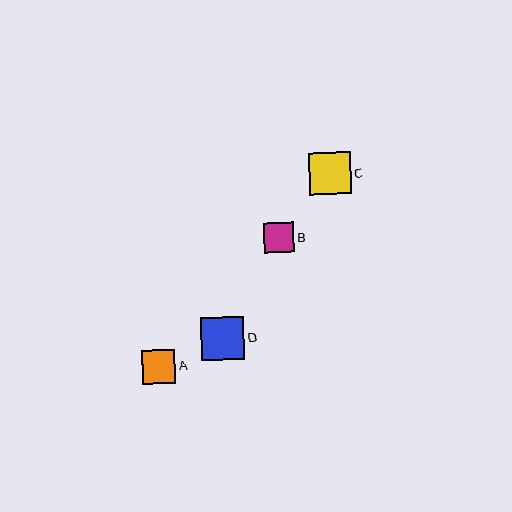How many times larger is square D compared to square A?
Square D is approximately 1.3 times the size of square A.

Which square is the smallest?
Square B is the smallest with a size of approximately 30 pixels.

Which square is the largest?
Square D is the largest with a size of approximately 43 pixels.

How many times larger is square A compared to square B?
Square A is approximately 1.1 times the size of square B.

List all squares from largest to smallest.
From largest to smallest: D, C, A, B.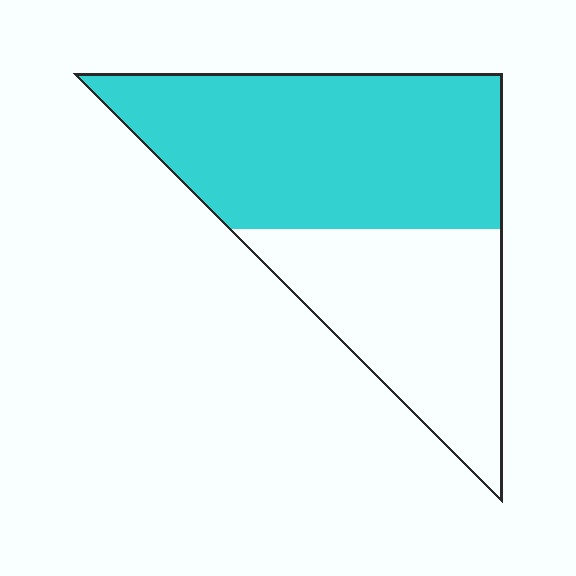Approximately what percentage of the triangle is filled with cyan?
Approximately 60%.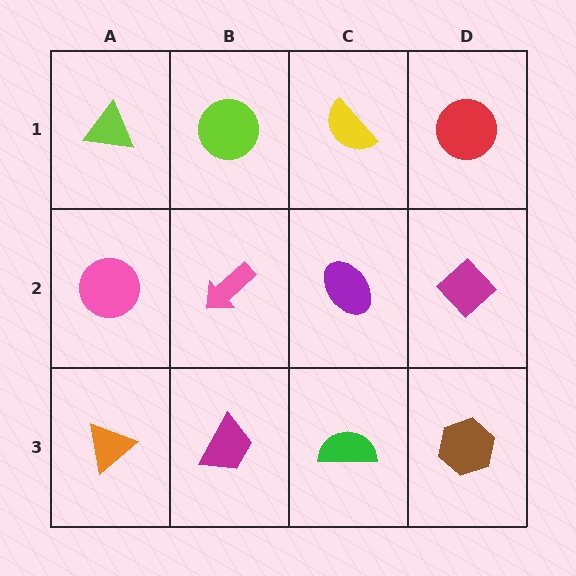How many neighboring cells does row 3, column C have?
3.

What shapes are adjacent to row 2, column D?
A red circle (row 1, column D), a brown hexagon (row 3, column D), a purple ellipse (row 2, column C).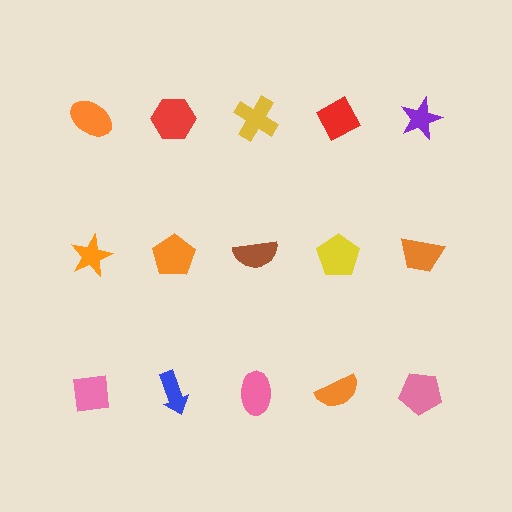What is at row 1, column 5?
A purple star.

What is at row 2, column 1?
An orange star.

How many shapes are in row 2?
5 shapes.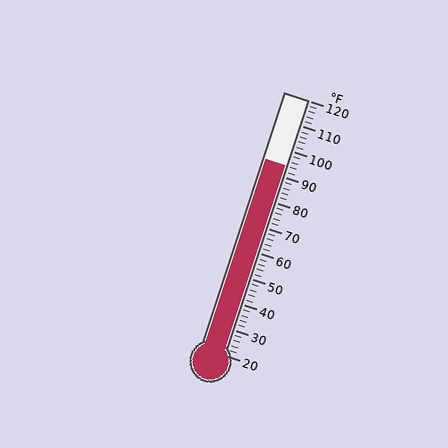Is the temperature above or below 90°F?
The temperature is above 90°F.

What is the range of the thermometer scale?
The thermometer scale ranges from 20°F to 120°F.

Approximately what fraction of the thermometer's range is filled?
The thermometer is filled to approximately 75% of its range.